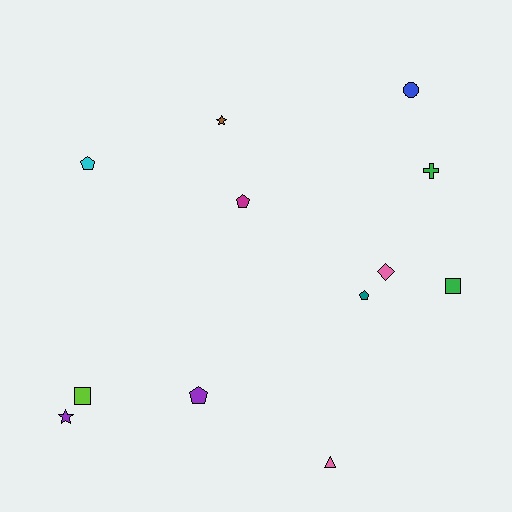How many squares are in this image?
There are 2 squares.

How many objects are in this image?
There are 12 objects.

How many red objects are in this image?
There are no red objects.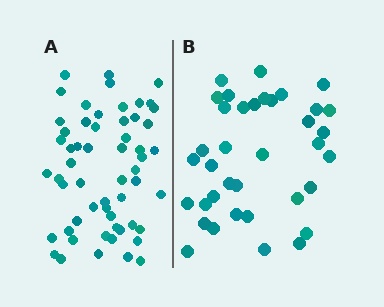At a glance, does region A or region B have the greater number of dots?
Region A (the left region) has more dots.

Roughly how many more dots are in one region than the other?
Region A has approximately 20 more dots than region B.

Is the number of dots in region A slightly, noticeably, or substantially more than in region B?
Region A has substantially more. The ratio is roughly 1.5 to 1.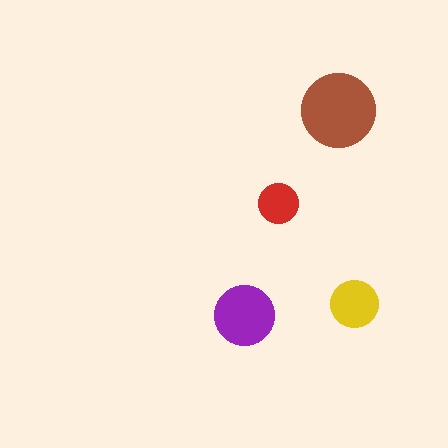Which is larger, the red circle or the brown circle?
The brown one.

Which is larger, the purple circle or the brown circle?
The brown one.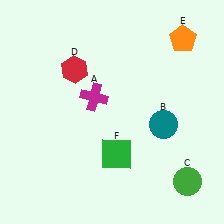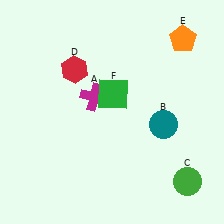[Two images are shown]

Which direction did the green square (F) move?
The green square (F) moved up.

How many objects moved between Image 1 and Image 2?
1 object moved between the two images.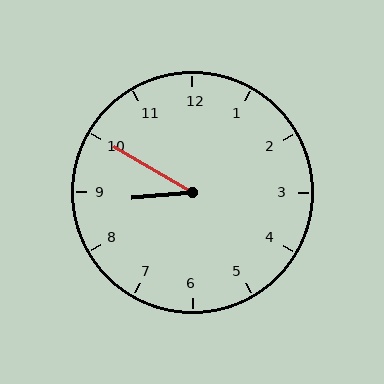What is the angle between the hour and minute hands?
Approximately 35 degrees.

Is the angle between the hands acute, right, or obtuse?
It is acute.